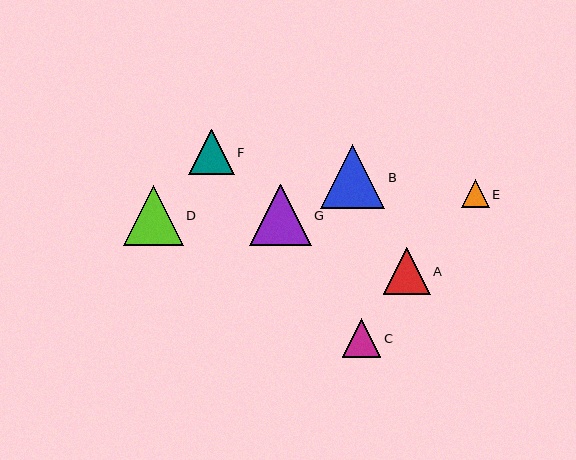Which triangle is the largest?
Triangle B is the largest with a size of approximately 64 pixels.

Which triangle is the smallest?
Triangle E is the smallest with a size of approximately 28 pixels.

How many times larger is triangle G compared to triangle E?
Triangle G is approximately 2.2 times the size of triangle E.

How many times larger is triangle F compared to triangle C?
Triangle F is approximately 1.2 times the size of triangle C.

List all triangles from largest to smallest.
From largest to smallest: B, G, D, A, F, C, E.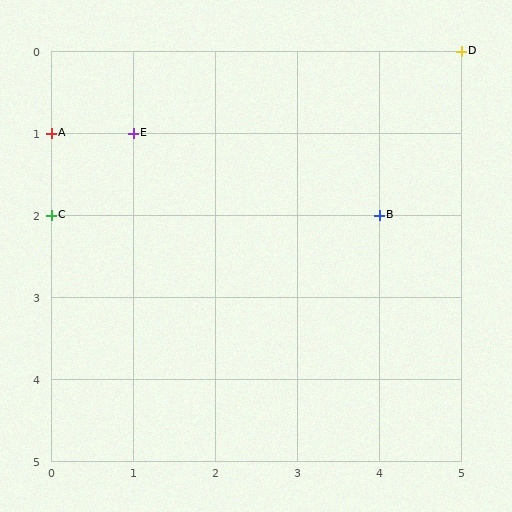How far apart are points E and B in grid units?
Points E and B are 3 columns and 1 row apart (about 3.2 grid units diagonally).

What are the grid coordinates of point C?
Point C is at grid coordinates (0, 2).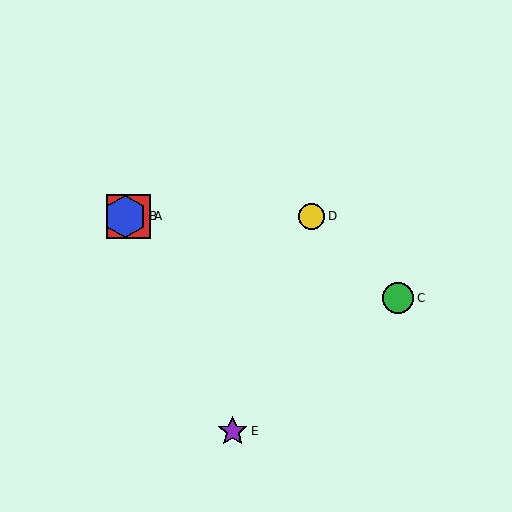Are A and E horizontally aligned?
No, A is at y≈216 and E is at y≈431.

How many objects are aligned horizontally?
3 objects (A, B, D) are aligned horizontally.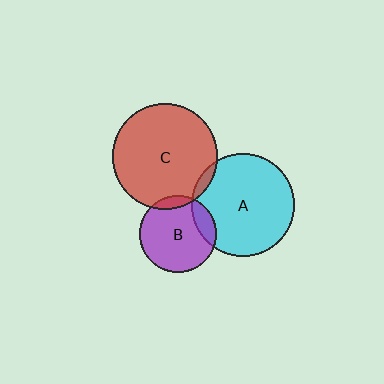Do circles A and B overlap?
Yes.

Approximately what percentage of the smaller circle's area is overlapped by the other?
Approximately 15%.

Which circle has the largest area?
Circle C (red).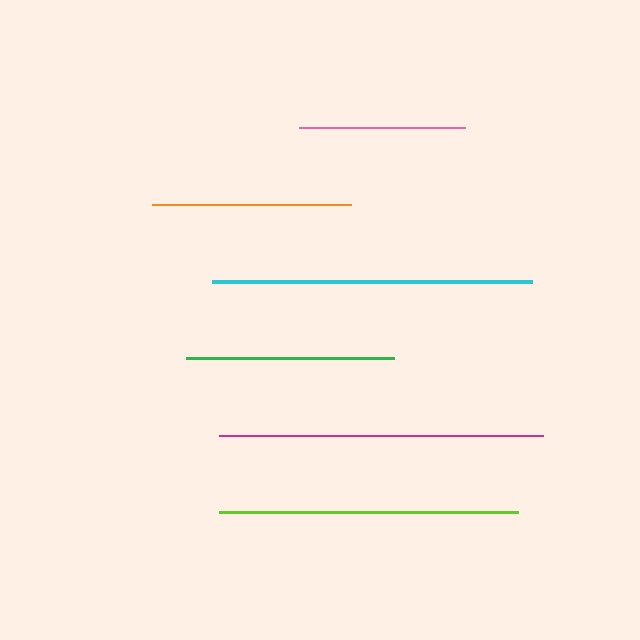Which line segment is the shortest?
The pink line is the shortest at approximately 166 pixels.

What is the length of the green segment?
The green segment is approximately 209 pixels long.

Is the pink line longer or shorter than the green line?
The green line is longer than the pink line.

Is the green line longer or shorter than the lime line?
The lime line is longer than the green line.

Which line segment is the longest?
The magenta line is the longest at approximately 324 pixels.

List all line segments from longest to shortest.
From longest to shortest: magenta, cyan, lime, green, orange, pink.